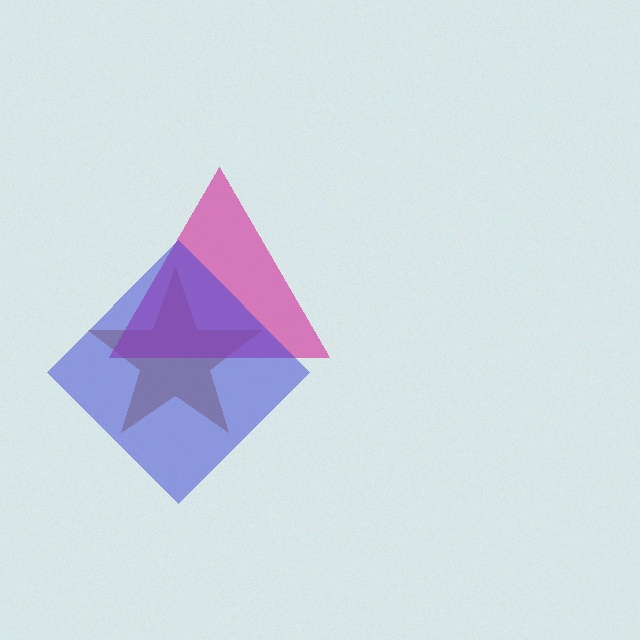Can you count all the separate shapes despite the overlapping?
Yes, there are 3 separate shapes.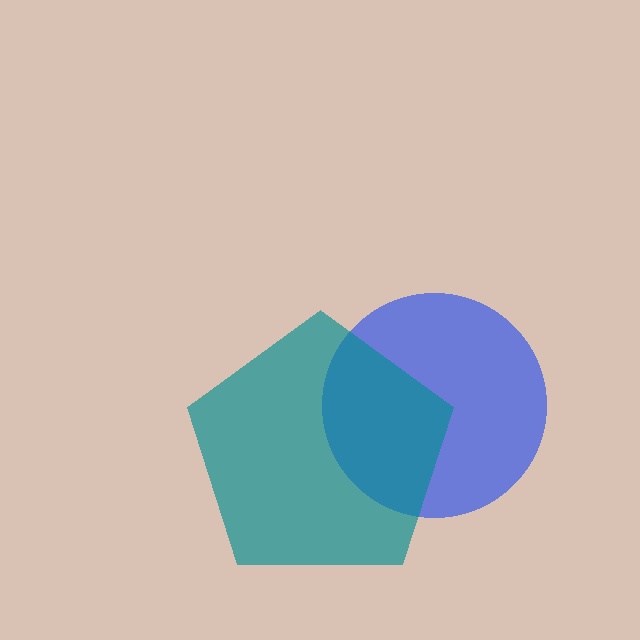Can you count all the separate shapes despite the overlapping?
Yes, there are 2 separate shapes.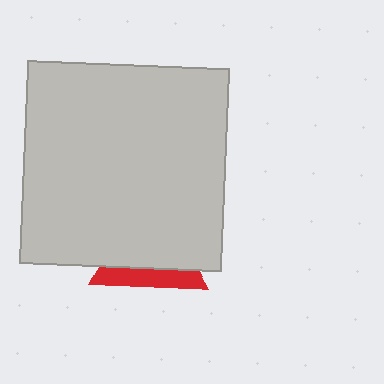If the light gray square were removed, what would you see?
You would see the complete red triangle.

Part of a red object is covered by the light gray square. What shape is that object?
It is a triangle.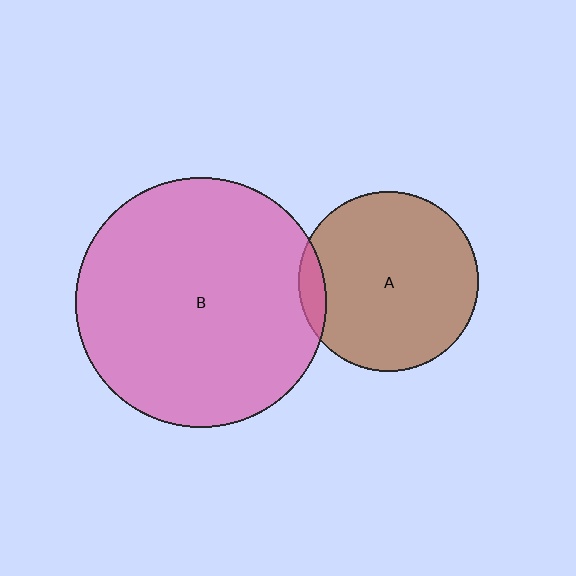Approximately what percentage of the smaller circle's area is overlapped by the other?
Approximately 5%.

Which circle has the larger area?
Circle B (pink).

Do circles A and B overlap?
Yes.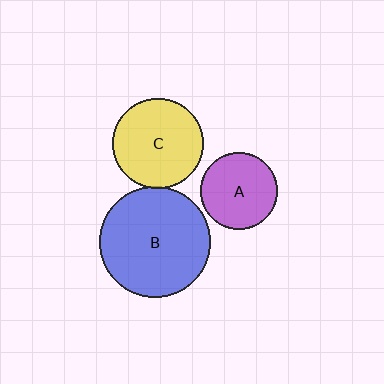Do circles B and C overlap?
Yes.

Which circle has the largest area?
Circle B (blue).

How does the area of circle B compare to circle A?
Approximately 2.1 times.